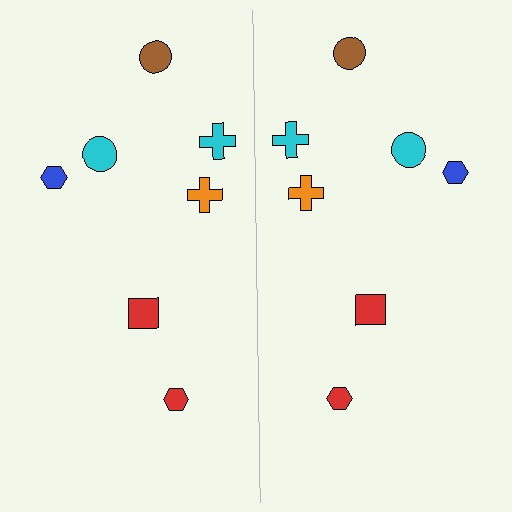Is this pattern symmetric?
Yes, this pattern has bilateral (reflection) symmetry.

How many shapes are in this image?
There are 14 shapes in this image.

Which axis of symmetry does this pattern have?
The pattern has a vertical axis of symmetry running through the center of the image.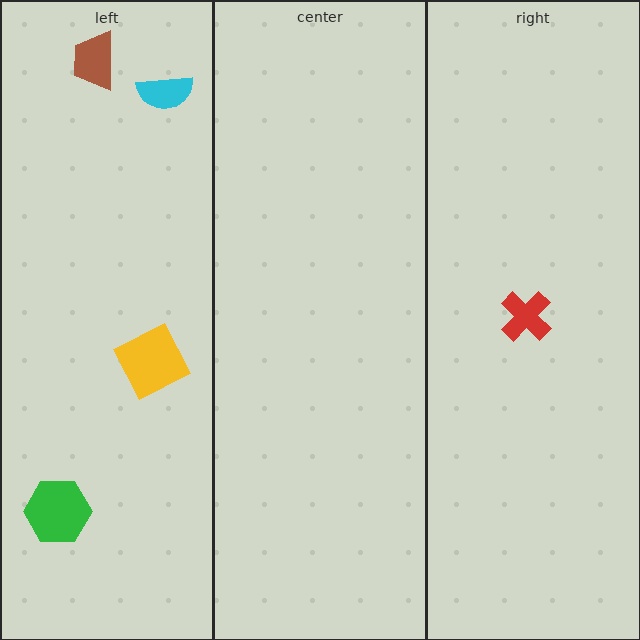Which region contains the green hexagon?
The left region.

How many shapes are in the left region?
4.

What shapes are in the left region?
The brown trapezoid, the green hexagon, the yellow square, the cyan semicircle.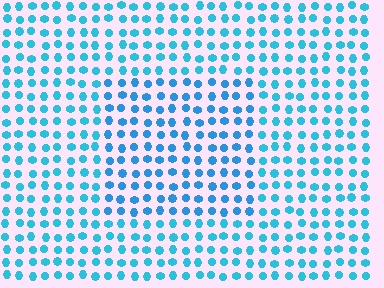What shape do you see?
I see a rectangle.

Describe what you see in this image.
The image is filled with small cyan elements in a uniform arrangement. A rectangle-shaped region is visible where the elements are tinted to a slightly different hue, forming a subtle color boundary.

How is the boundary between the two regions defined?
The boundary is defined purely by a slight shift in hue (about 16 degrees). Spacing, size, and orientation are identical on both sides.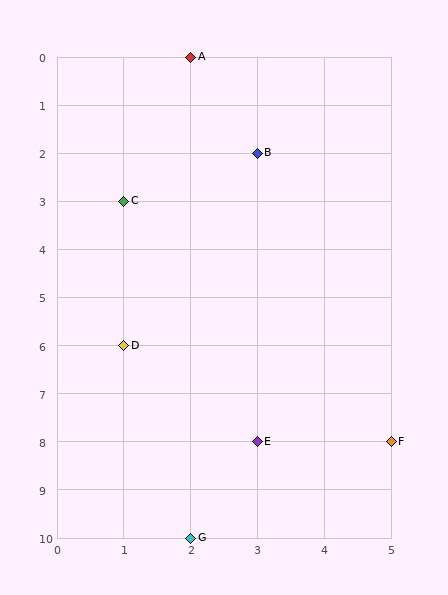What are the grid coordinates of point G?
Point G is at grid coordinates (2, 10).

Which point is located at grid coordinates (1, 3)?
Point C is at (1, 3).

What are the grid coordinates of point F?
Point F is at grid coordinates (5, 8).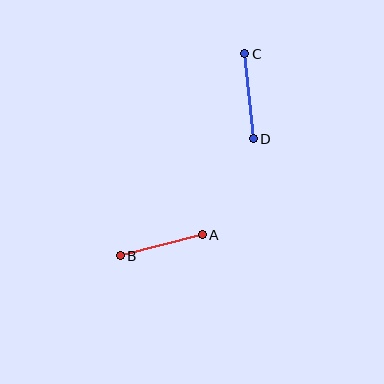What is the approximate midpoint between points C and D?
The midpoint is at approximately (249, 96) pixels.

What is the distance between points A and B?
The distance is approximately 85 pixels.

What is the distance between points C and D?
The distance is approximately 86 pixels.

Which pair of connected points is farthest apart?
Points C and D are farthest apart.